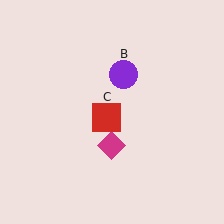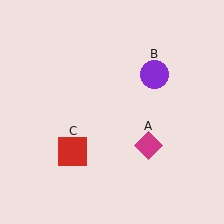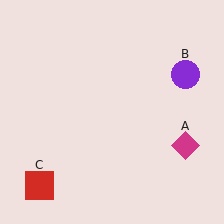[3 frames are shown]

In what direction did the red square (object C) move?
The red square (object C) moved down and to the left.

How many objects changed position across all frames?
3 objects changed position: magenta diamond (object A), purple circle (object B), red square (object C).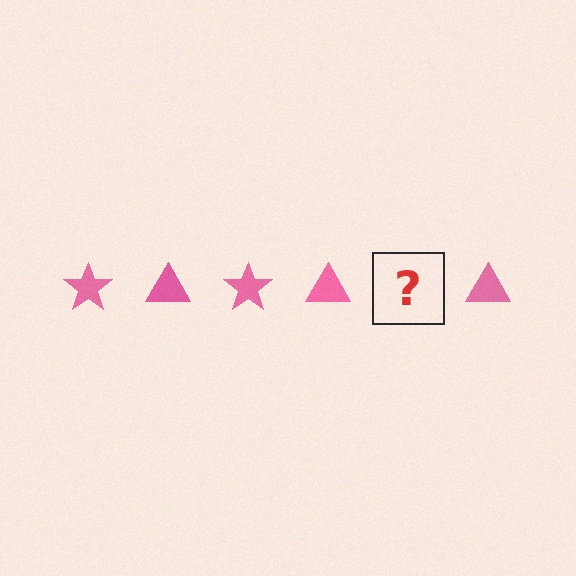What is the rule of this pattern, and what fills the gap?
The rule is that the pattern cycles through star, triangle shapes in pink. The gap should be filled with a pink star.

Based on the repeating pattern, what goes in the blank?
The blank should be a pink star.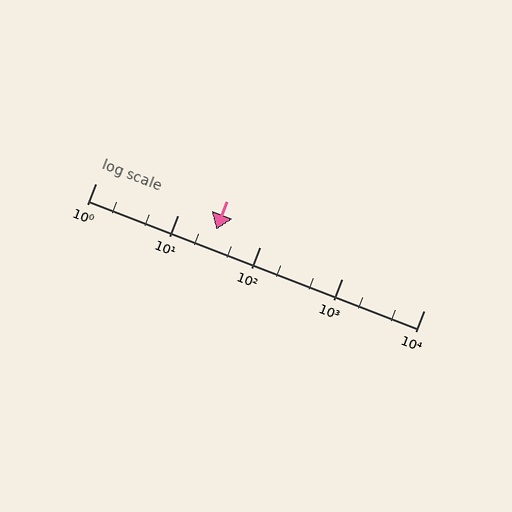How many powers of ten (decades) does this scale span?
The scale spans 4 decades, from 1 to 10000.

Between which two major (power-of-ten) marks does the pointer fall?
The pointer is between 10 and 100.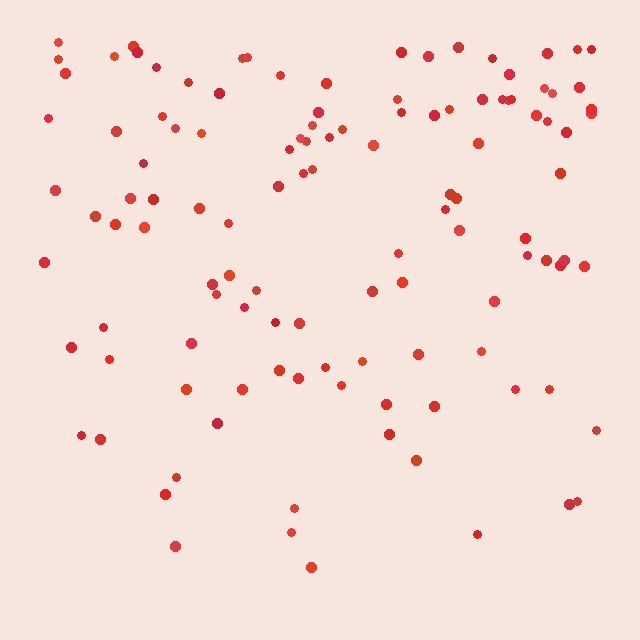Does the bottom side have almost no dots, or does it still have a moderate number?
Still a moderate number, just noticeably fewer than the top.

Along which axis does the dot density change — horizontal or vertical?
Vertical.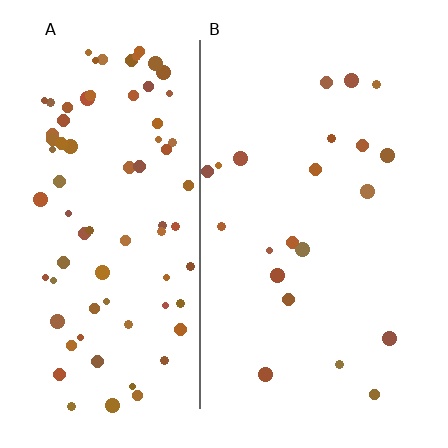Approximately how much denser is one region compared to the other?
Approximately 3.8× — region A over region B.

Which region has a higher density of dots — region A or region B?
A (the left).